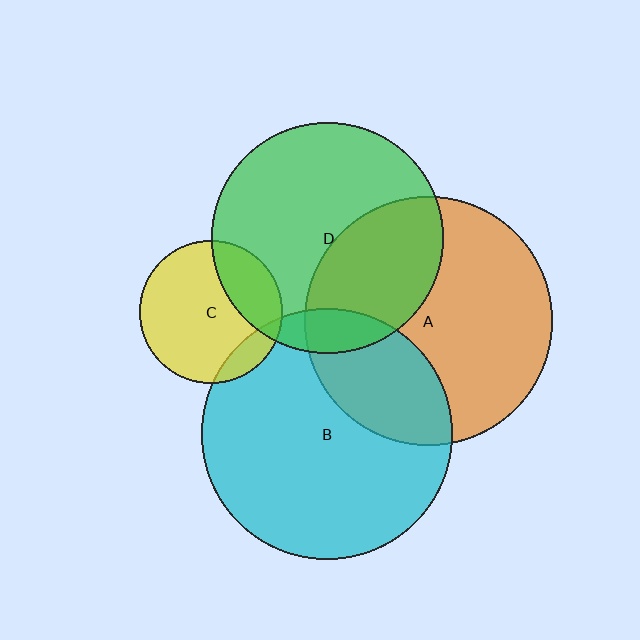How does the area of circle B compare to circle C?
Approximately 3.1 times.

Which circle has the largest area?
Circle B (cyan).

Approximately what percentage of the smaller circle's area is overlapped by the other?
Approximately 30%.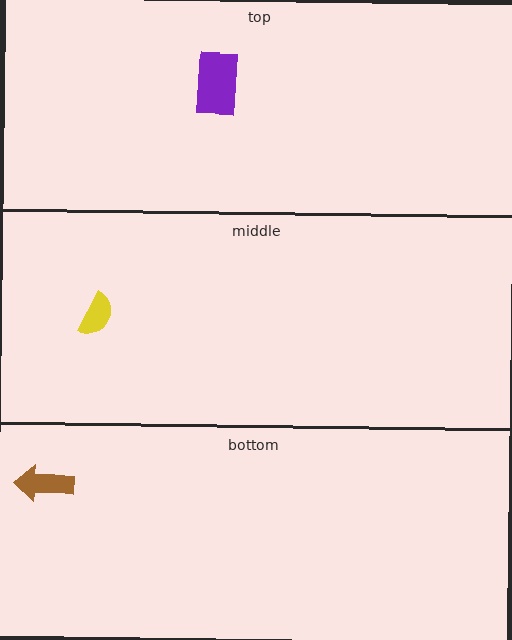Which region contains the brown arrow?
The bottom region.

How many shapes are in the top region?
1.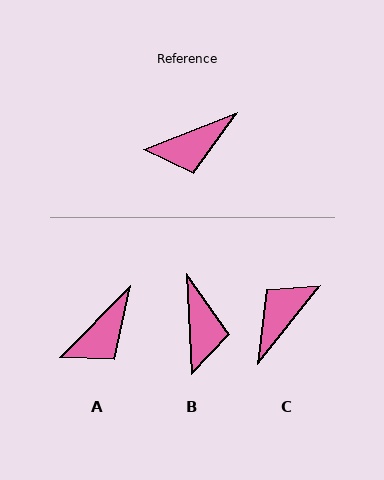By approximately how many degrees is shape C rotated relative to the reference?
Approximately 150 degrees clockwise.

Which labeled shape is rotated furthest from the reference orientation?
C, about 150 degrees away.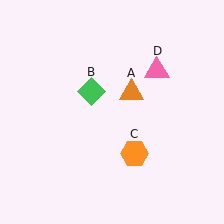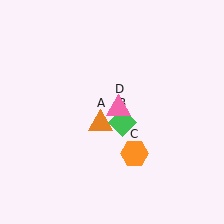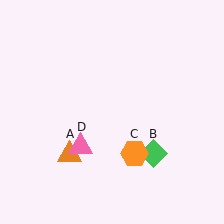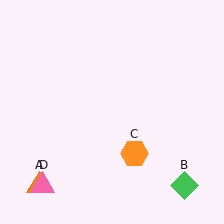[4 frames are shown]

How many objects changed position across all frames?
3 objects changed position: orange triangle (object A), green diamond (object B), pink triangle (object D).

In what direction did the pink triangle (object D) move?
The pink triangle (object D) moved down and to the left.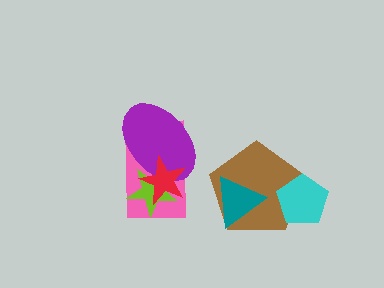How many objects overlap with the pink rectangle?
3 objects overlap with the pink rectangle.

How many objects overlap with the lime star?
3 objects overlap with the lime star.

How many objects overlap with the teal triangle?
1 object overlaps with the teal triangle.